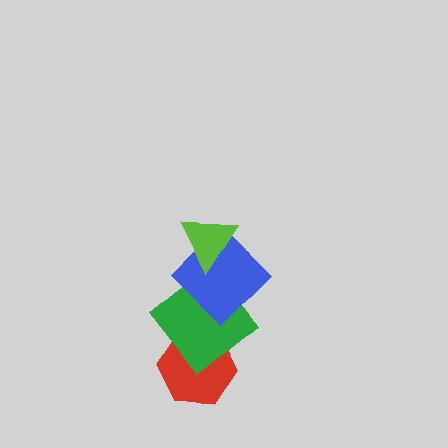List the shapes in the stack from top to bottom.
From top to bottom: the lime triangle, the blue diamond, the green diamond, the red hexagon.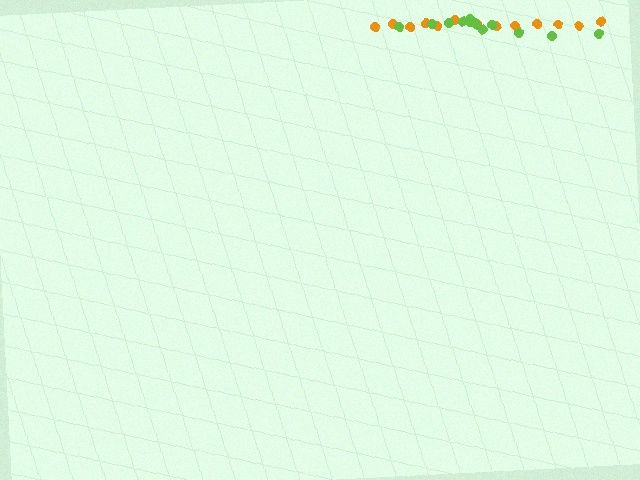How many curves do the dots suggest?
There are 2 distinct paths.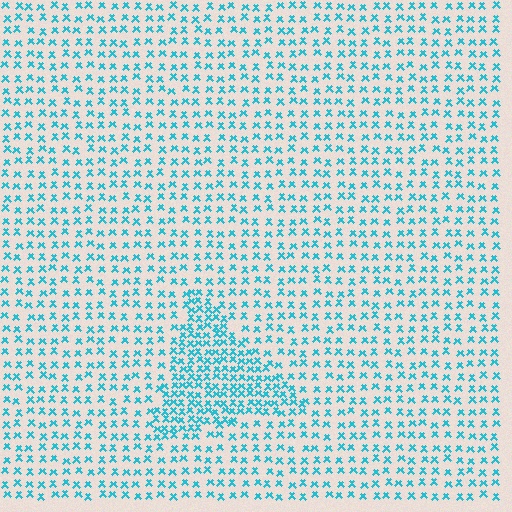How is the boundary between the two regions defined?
The boundary is defined by a change in element density (approximately 2.0x ratio). All elements are the same color, size, and shape.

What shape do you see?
I see a triangle.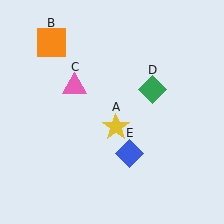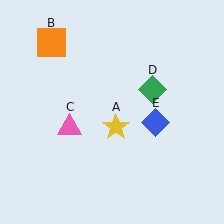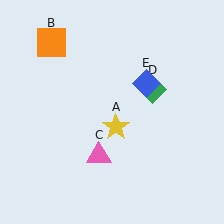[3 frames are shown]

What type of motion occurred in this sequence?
The pink triangle (object C), blue diamond (object E) rotated counterclockwise around the center of the scene.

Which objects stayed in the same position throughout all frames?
Yellow star (object A) and orange square (object B) and green diamond (object D) remained stationary.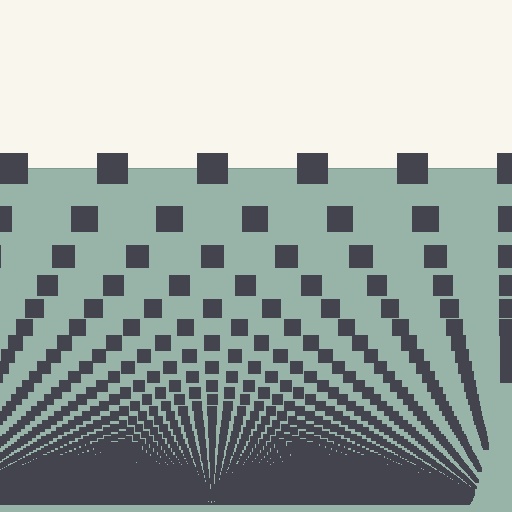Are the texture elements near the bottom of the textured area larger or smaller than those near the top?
Smaller. The gradient is inverted — elements near the bottom are smaller and denser.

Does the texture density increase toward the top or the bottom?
Density increases toward the bottom.